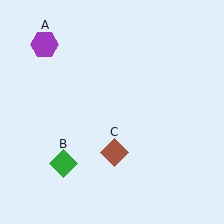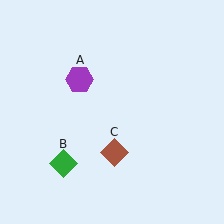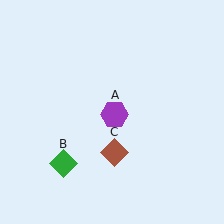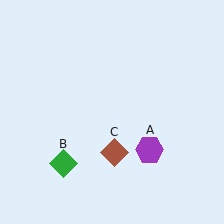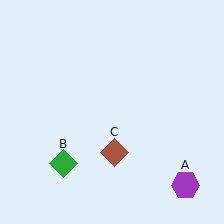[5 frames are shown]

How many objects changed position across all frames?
1 object changed position: purple hexagon (object A).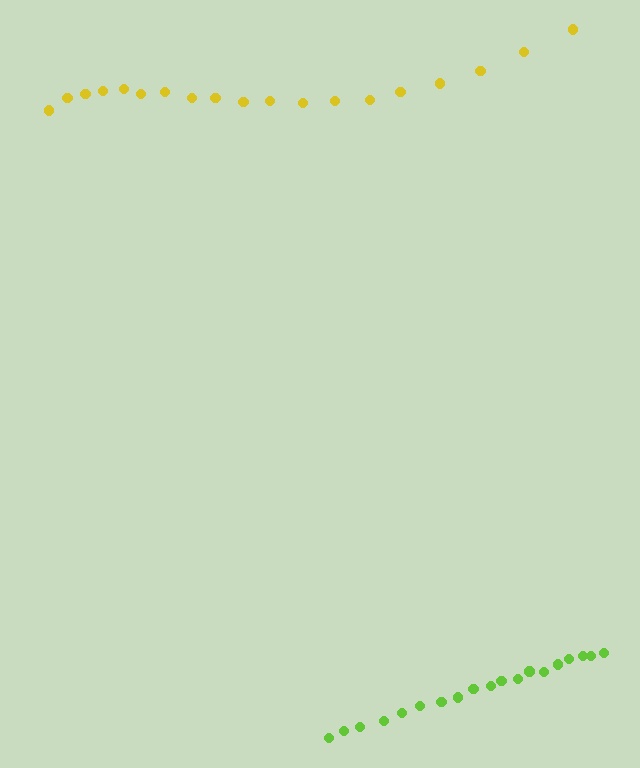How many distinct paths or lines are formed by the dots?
There are 2 distinct paths.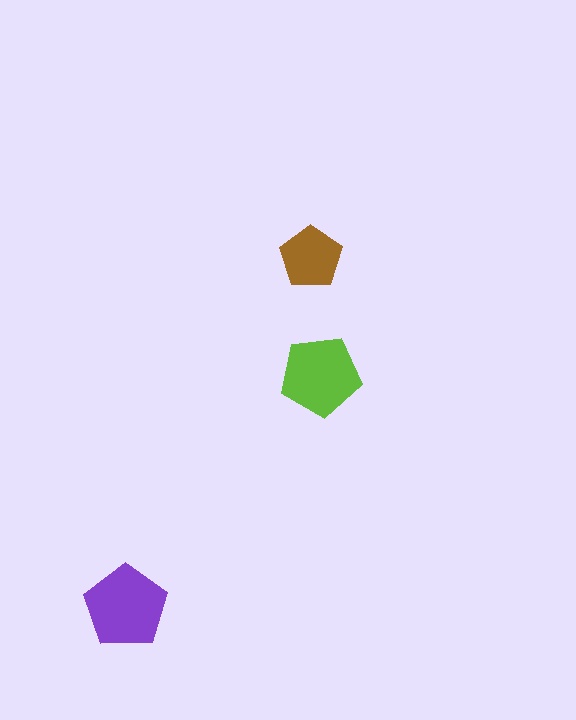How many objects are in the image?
There are 3 objects in the image.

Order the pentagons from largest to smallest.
the purple one, the lime one, the brown one.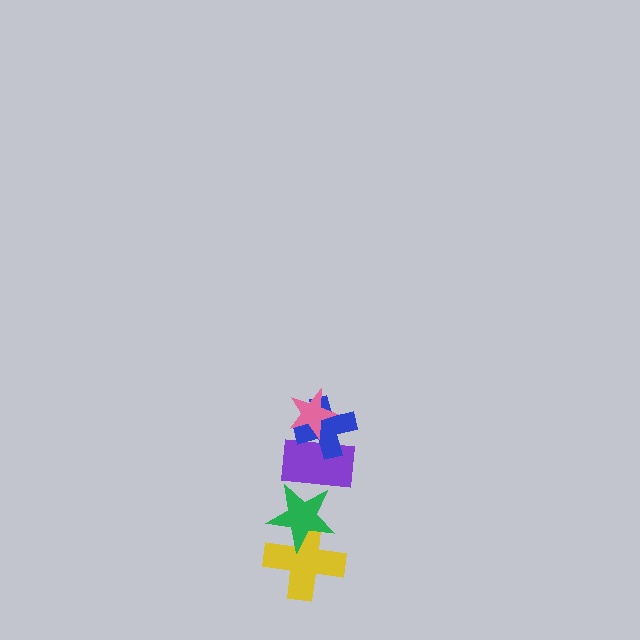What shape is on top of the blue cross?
The pink star is on top of the blue cross.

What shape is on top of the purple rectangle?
The blue cross is on top of the purple rectangle.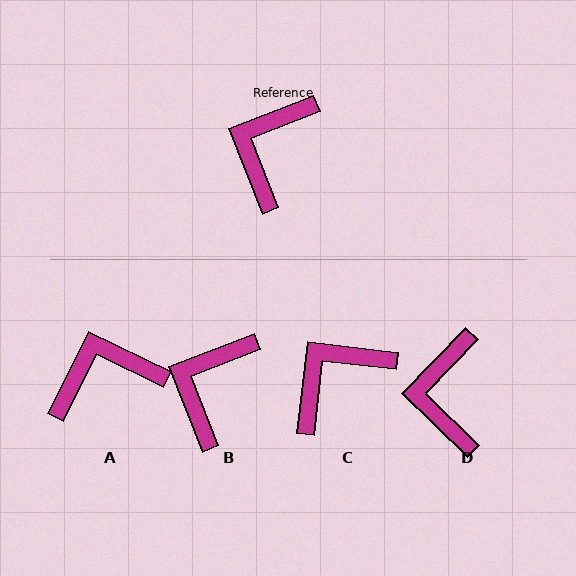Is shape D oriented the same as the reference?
No, it is off by about 24 degrees.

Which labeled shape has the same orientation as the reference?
B.